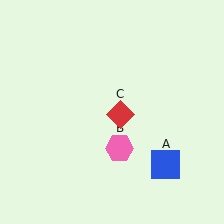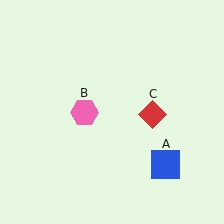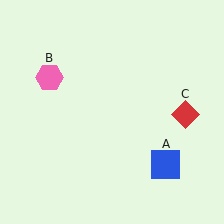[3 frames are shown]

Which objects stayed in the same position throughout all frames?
Blue square (object A) remained stationary.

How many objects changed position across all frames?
2 objects changed position: pink hexagon (object B), red diamond (object C).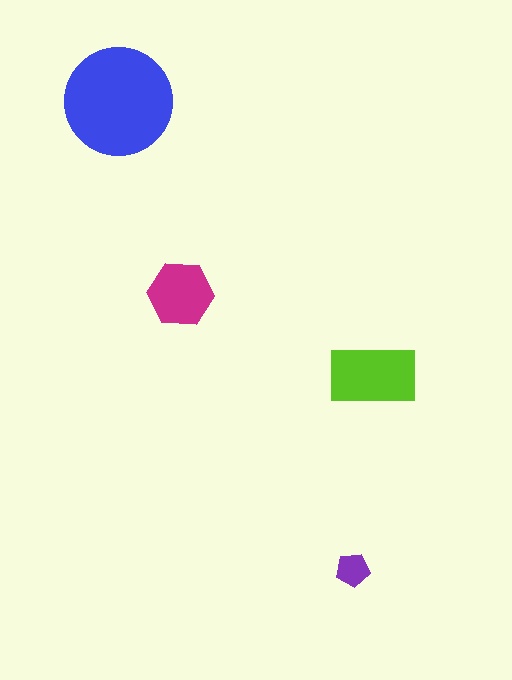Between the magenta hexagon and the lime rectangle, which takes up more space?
The lime rectangle.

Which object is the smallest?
The purple pentagon.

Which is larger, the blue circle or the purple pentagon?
The blue circle.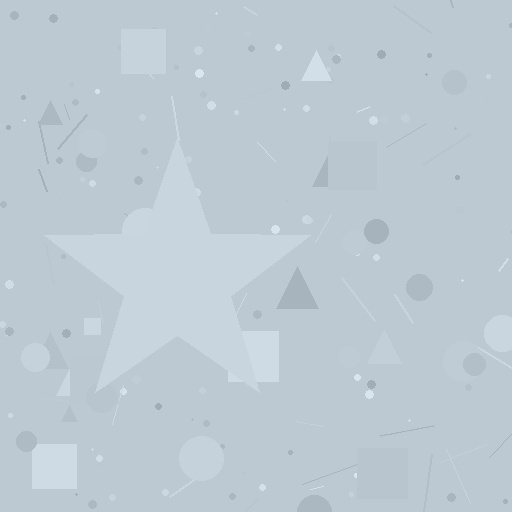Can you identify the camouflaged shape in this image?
The camouflaged shape is a star.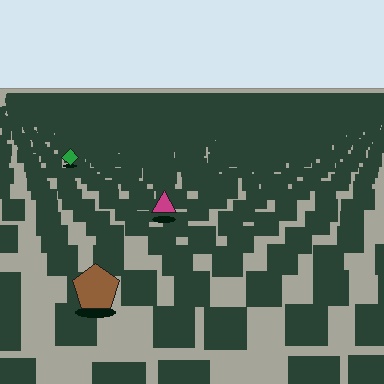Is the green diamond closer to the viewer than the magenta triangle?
No. The magenta triangle is closer — you can tell from the texture gradient: the ground texture is coarser near it.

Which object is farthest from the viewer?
The green diamond is farthest from the viewer. It appears smaller and the ground texture around it is denser.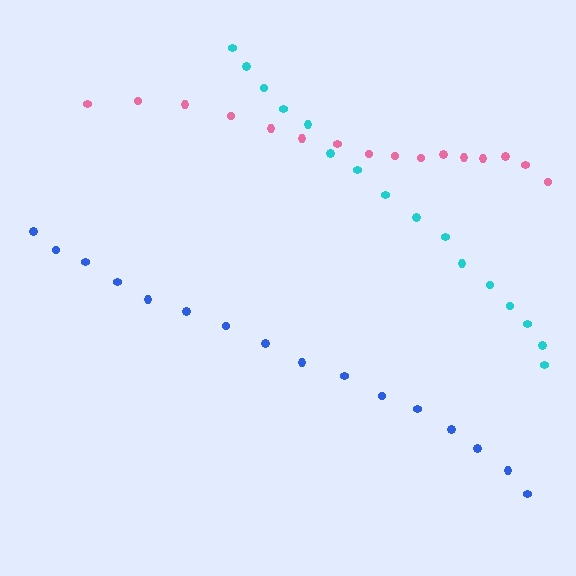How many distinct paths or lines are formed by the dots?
There are 3 distinct paths.